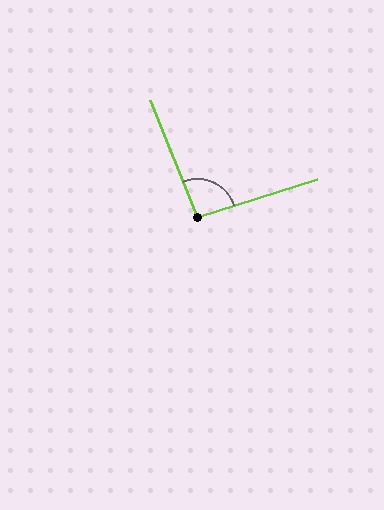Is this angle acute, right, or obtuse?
It is approximately a right angle.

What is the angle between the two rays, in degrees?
Approximately 94 degrees.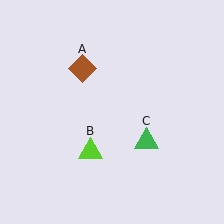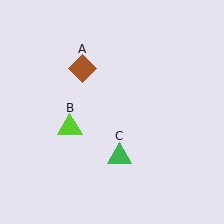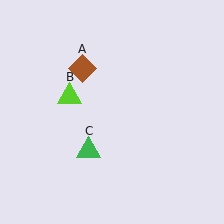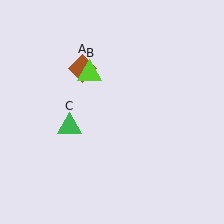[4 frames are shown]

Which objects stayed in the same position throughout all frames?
Brown diamond (object A) remained stationary.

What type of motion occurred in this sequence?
The lime triangle (object B), green triangle (object C) rotated clockwise around the center of the scene.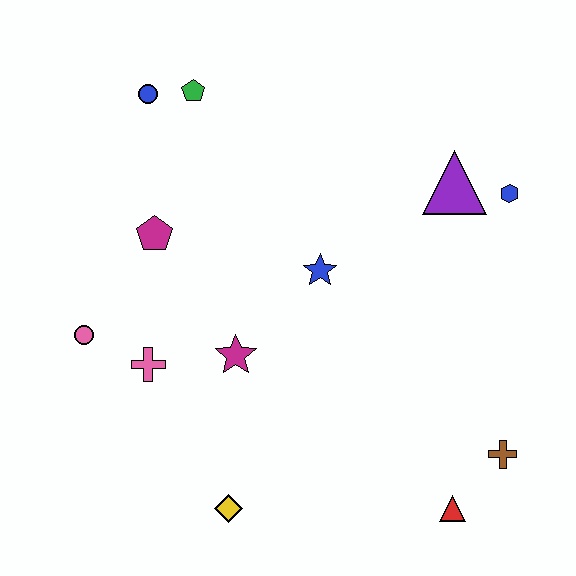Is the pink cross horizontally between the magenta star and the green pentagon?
No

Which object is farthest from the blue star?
The red triangle is farthest from the blue star.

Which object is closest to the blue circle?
The green pentagon is closest to the blue circle.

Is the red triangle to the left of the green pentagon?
No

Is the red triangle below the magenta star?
Yes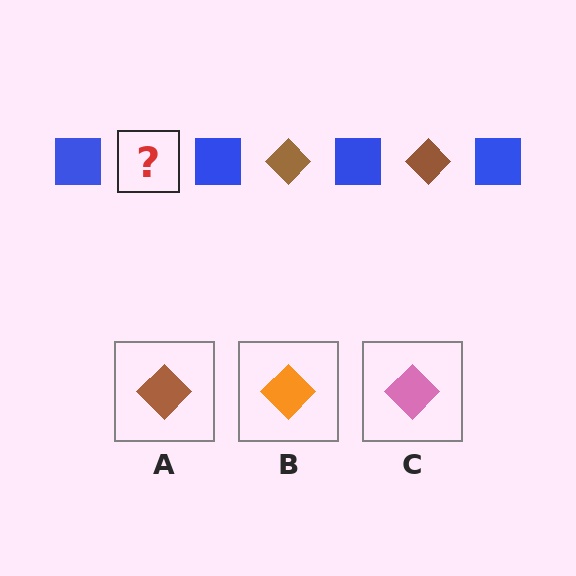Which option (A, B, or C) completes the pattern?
A.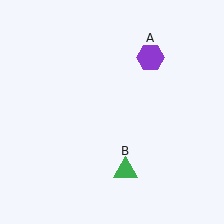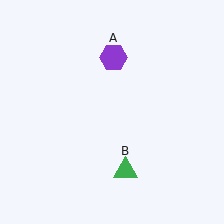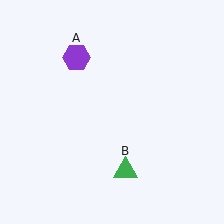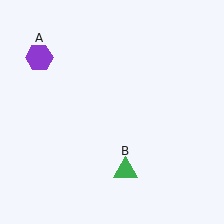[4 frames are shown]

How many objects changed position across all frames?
1 object changed position: purple hexagon (object A).